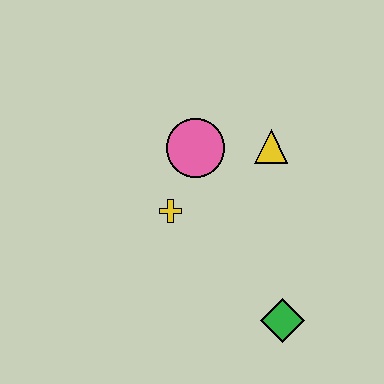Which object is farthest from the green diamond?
The pink circle is farthest from the green diamond.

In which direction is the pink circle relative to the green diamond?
The pink circle is above the green diamond.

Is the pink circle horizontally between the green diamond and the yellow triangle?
No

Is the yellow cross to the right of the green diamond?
No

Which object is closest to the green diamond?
The yellow cross is closest to the green diamond.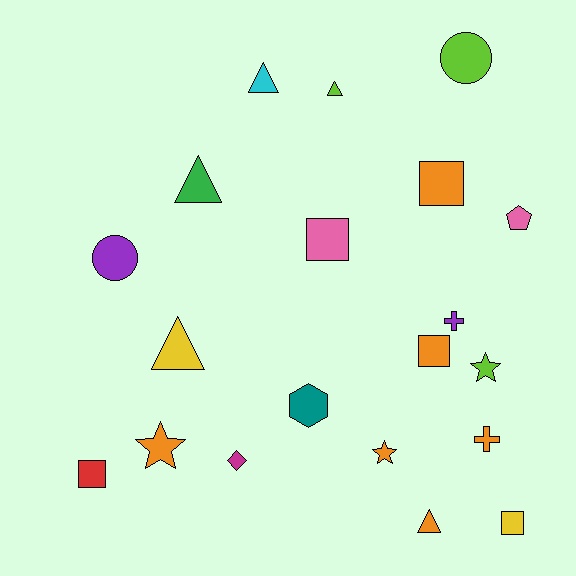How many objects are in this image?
There are 20 objects.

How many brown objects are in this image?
There are no brown objects.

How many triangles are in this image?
There are 5 triangles.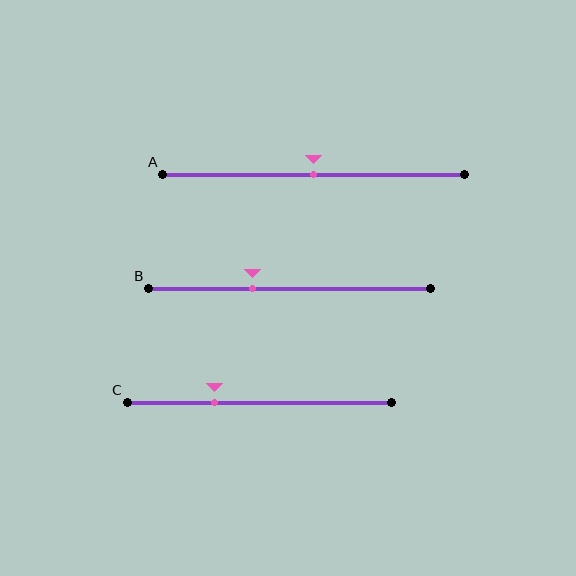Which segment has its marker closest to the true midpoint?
Segment A has its marker closest to the true midpoint.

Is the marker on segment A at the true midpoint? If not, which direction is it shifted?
Yes, the marker on segment A is at the true midpoint.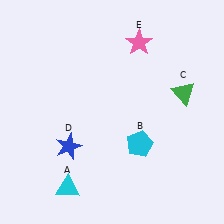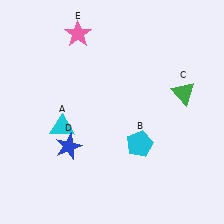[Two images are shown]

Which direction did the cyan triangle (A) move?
The cyan triangle (A) moved up.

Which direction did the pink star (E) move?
The pink star (E) moved left.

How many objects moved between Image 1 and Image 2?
2 objects moved between the two images.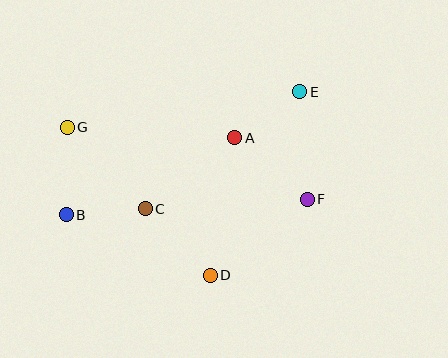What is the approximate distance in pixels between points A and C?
The distance between A and C is approximately 114 pixels.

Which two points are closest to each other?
Points B and C are closest to each other.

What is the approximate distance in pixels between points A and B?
The distance between A and B is approximately 185 pixels.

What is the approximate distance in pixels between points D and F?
The distance between D and F is approximately 123 pixels.